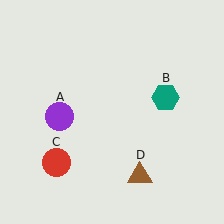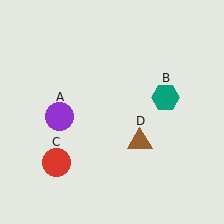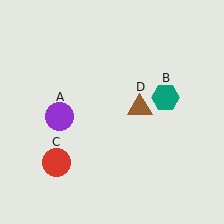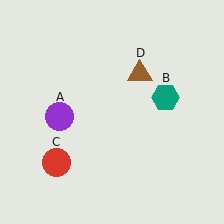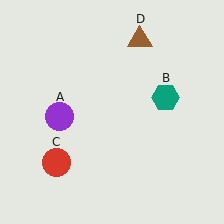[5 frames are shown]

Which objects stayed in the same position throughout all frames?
Purple circle (object A) and teal hexagon (object B) and red circle (object C) remained stationary.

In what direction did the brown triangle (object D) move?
The brown triangle (object D) moved up.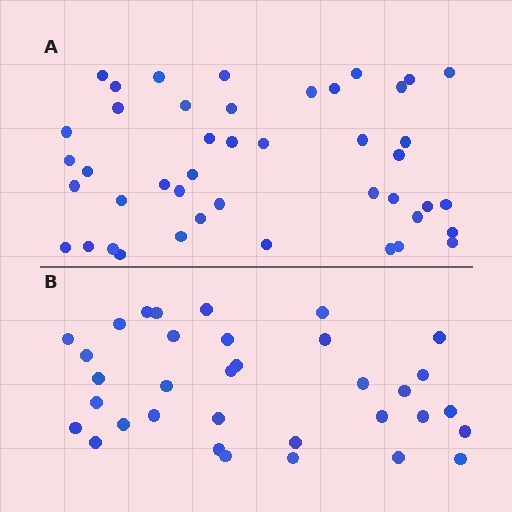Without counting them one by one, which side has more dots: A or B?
Region A (the top region) has more dots.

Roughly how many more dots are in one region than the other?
Region A has roughly 10 or so more dots than region B.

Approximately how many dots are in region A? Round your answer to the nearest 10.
About 40 dots. (The exact count is 44, which rounds to 40.)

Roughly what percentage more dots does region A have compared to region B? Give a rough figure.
About 30% more.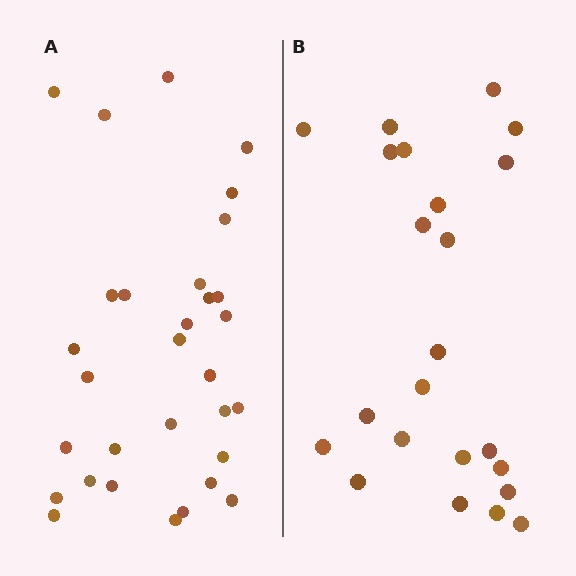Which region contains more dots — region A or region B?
Region A (the left region) has more dots.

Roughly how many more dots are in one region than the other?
Region A has roughly 8 or so more dots than region B.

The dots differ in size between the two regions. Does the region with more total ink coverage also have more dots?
No. Region B has more total ink coverage because its dots are larger, but region A actually contains more individual dots. Total area can be misleading — the number of items is what matters here.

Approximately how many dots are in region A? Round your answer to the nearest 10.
About 30 dots. (The exact count is 31, which rounds to 30.)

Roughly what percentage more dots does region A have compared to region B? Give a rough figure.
About 35% more.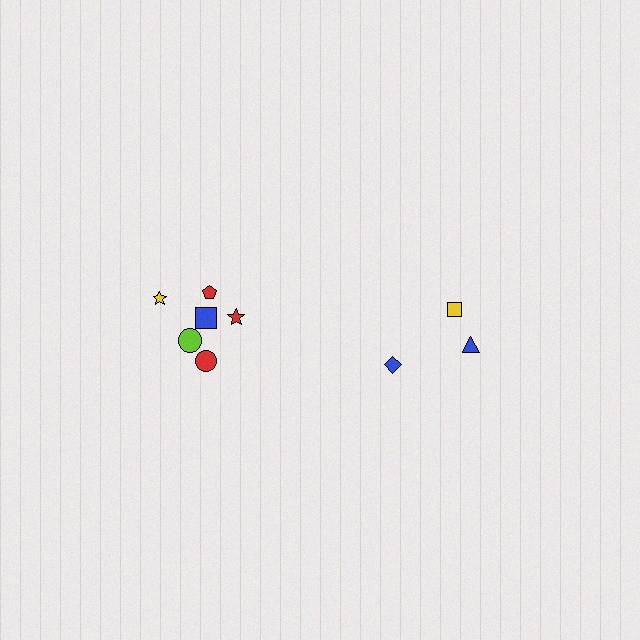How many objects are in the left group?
There are 6 objects.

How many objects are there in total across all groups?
There are 9 objects.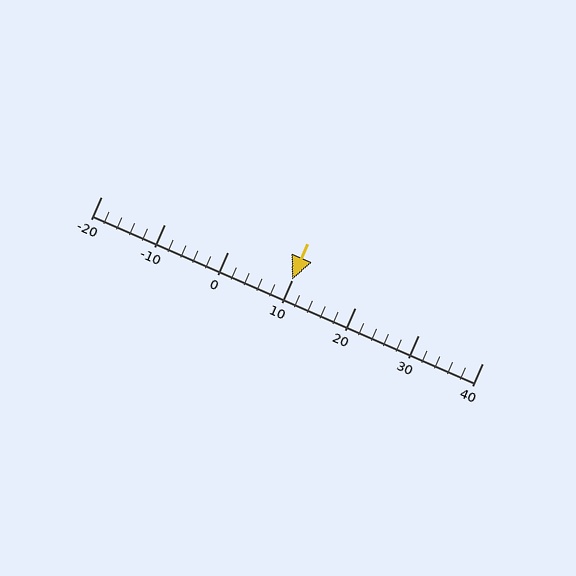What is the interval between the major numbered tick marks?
The major tick marks are spaced 10 units apart.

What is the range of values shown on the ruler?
The ruler shows values from -20 to 40.